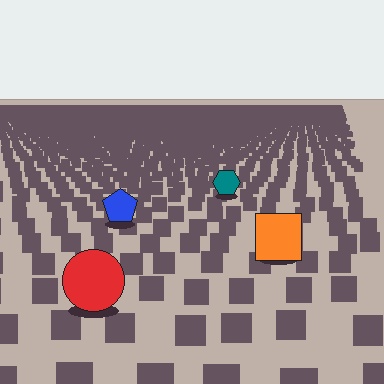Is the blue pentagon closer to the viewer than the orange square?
No. The orange square is closer — you can tell from the texture gradient: the ground texture is coarser near it.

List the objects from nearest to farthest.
From nearest to farthest: the red circle, the orange square, the blue pentagon, the teal hexagon.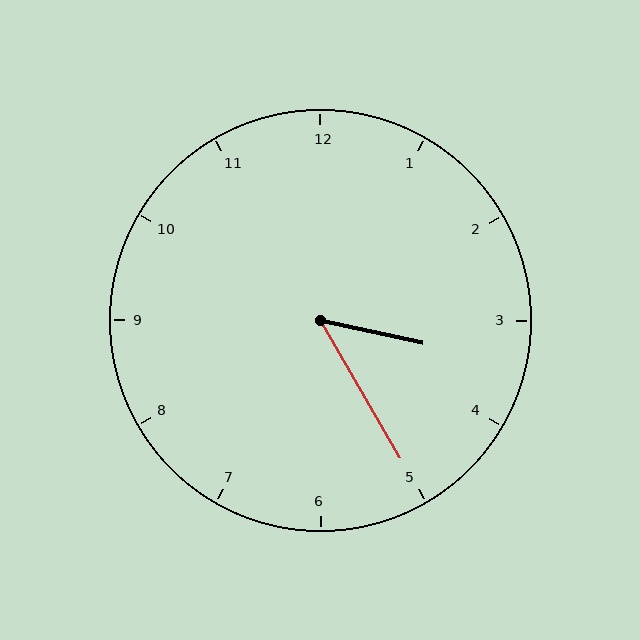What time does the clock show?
3:25.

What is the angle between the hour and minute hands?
Approximately 48 degrees.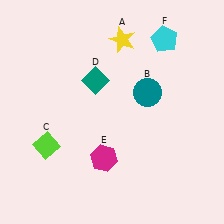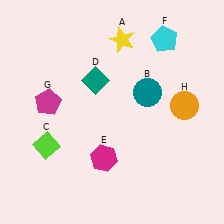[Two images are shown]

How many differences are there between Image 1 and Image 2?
There are 2 differences between the two images.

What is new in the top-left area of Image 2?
A magenta pentagon (G) was added in the top-left area of Image 2.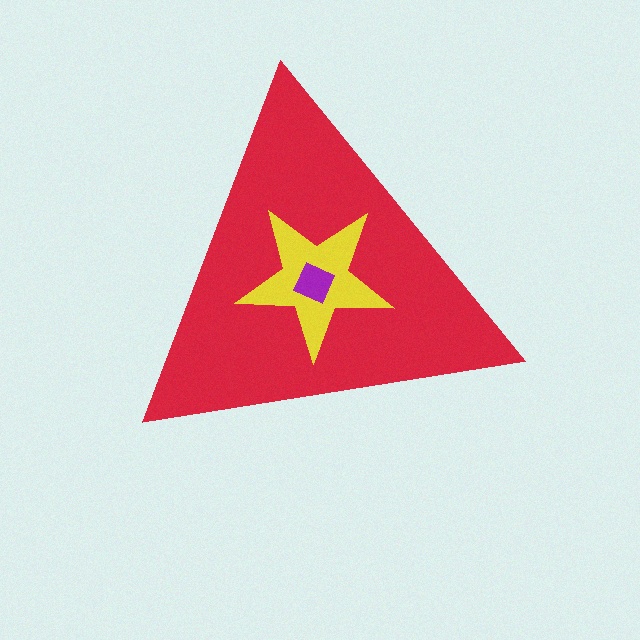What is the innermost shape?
The purple diamond.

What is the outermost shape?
The red triangle.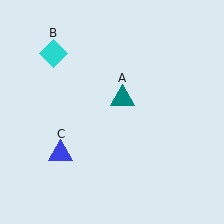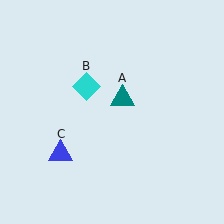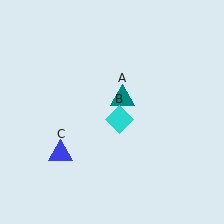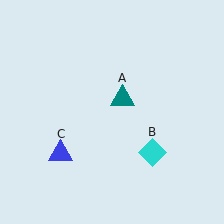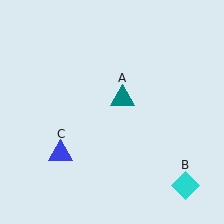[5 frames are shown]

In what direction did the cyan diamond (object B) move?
The cyan diamond (object B) moved down and to the right.